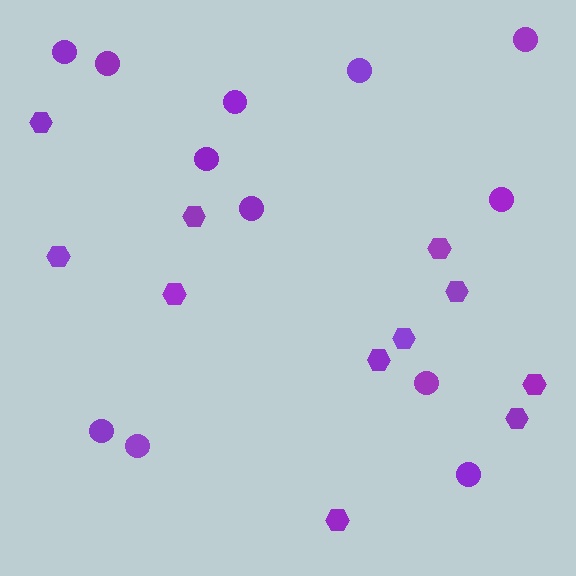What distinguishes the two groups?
There are 2 groups: one group of circles (12) and one group of hexagons (11).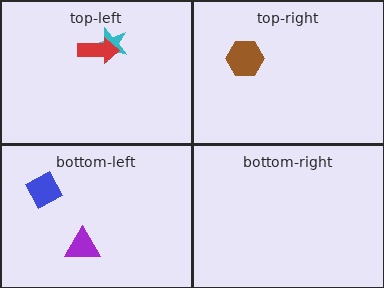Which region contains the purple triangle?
The bottom-left region.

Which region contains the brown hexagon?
The top-right region.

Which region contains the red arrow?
The top-left region.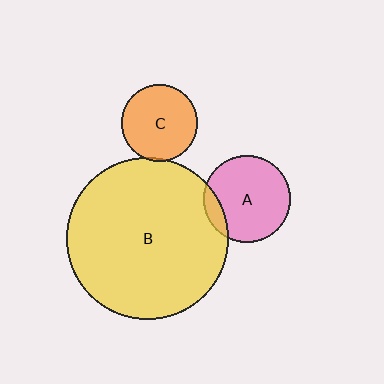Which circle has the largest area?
Circle B (yellow).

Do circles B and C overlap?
Yes.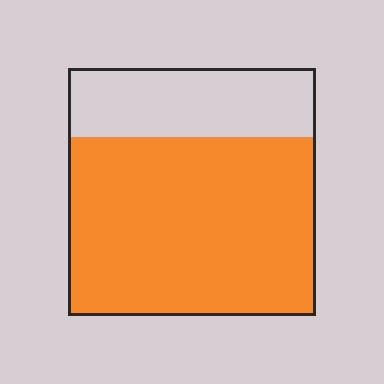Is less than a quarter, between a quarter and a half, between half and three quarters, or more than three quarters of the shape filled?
Between half and three quarters.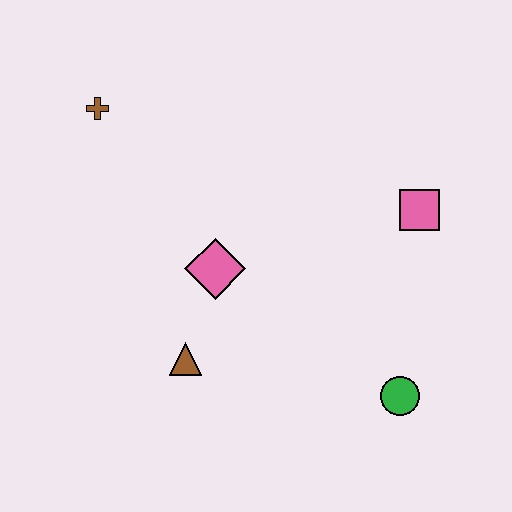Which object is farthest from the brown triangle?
The pink square is farthest from the brown triangle.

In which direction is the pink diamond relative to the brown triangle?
The pink diamond is above the brown triangle.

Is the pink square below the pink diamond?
No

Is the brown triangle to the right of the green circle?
No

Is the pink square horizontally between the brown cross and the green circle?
No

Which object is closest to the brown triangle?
The pink diamond is closest to the brown triangle.